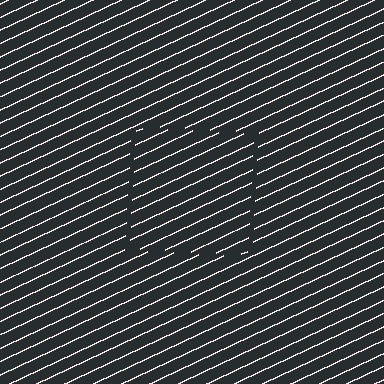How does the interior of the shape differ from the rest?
The interior of the shape contains the same grating, shifted by half a period — the contour is defined by the phase discontinuity where line-ends from the inner and outer gratings abut.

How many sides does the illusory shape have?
4 sides — the line-ends trace a square.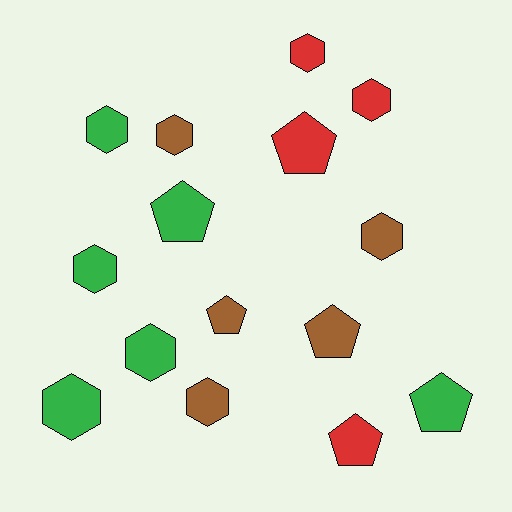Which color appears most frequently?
Green, with 6 objects.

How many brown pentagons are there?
There are 2 brown pentagons.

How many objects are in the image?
There are 15 objects.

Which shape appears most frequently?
Hexagon, with 9 objects.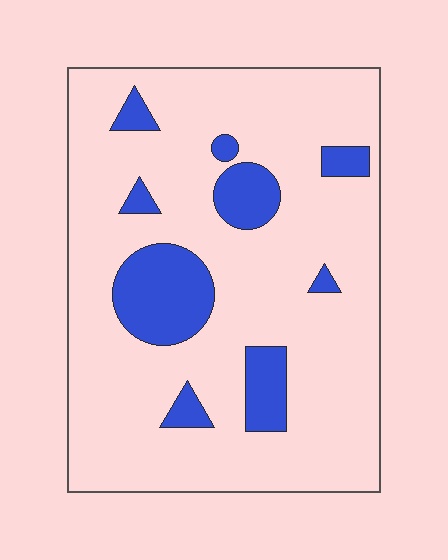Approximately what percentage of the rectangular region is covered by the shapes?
Approximately 15%.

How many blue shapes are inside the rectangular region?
9.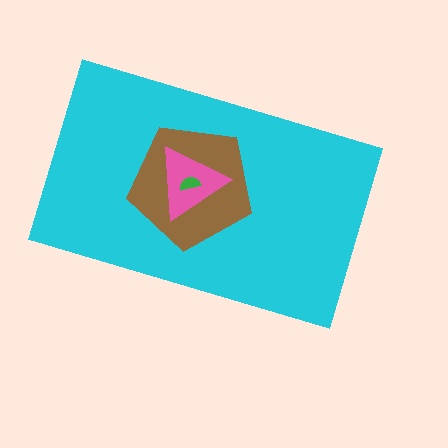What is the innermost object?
The green semicircle.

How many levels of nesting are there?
4.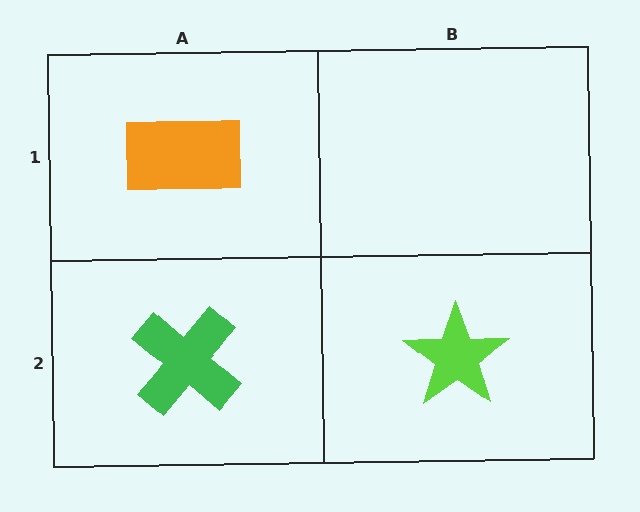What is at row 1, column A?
An orange rectangle.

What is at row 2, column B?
A lime star.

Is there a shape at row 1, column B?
No, that cell is empty.